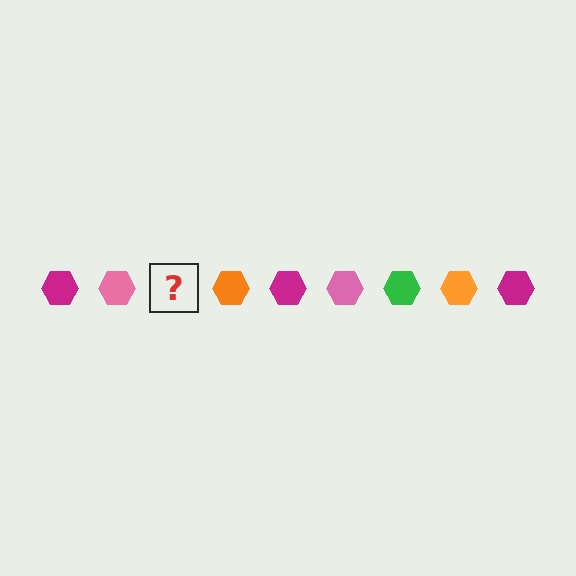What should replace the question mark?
The question mark should be replaced with a green hexagon.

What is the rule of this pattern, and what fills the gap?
The rule is that the pattern cycles through magenta, pink, green, orange hexagons. The gap should be filled with a green hexagon.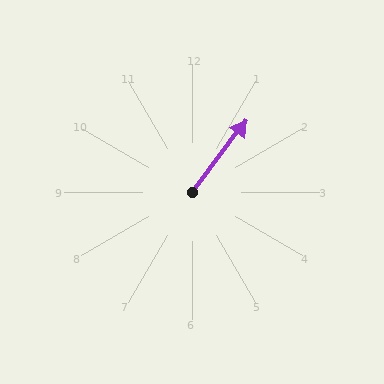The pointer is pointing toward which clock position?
Roughly 1 o'clock.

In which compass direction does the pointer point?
Northeast.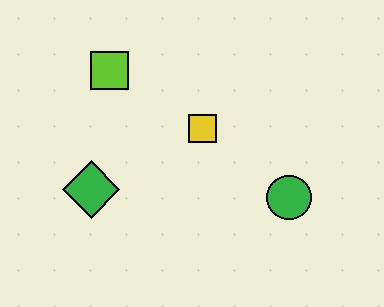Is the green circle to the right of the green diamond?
Yes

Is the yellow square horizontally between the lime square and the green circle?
Yes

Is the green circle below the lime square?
Yes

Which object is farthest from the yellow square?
The green diamond is farthest from the yellow square.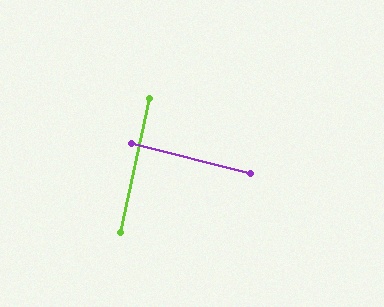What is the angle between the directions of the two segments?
Approximately 88 degrees.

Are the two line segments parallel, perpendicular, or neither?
Perpendicular — they meet at approximately 88°.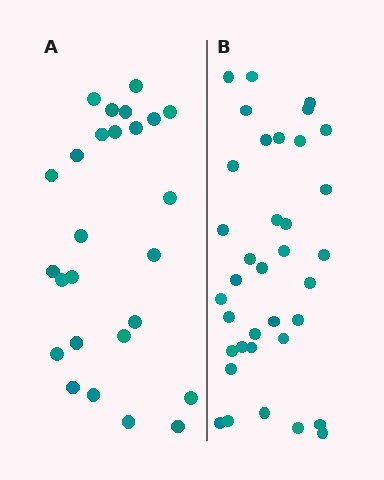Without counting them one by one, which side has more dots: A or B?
Region B (the right region) has more dots.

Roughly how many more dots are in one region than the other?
Region B has roughly 10 or so more dots than region A.